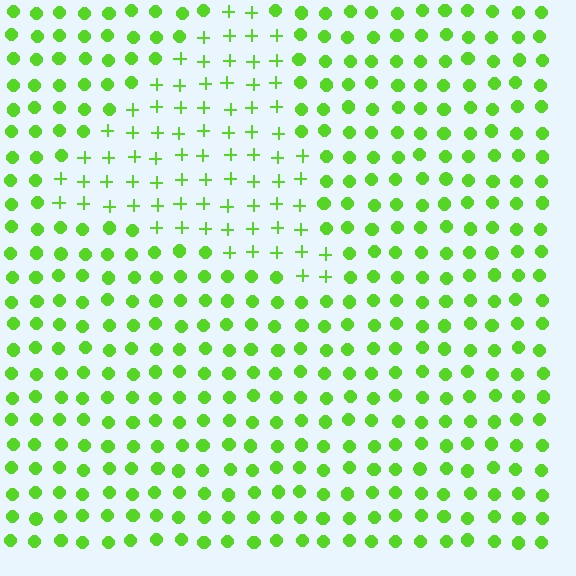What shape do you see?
I see a triangle.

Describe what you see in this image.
The image is filled with small lime elements arranged in a uniform grid. A triangle-shaped region contains plus signs, while the surrounding area contains circles. The boundary is defined purely by the change in element shape.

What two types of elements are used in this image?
The image uses plus signs inside the triangle region and circles outside it.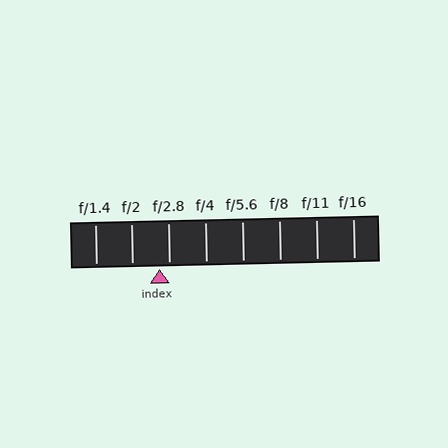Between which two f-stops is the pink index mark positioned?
The index mark is between f/2 and f/2.8.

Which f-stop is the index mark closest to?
The index mark is closest to f/2.8.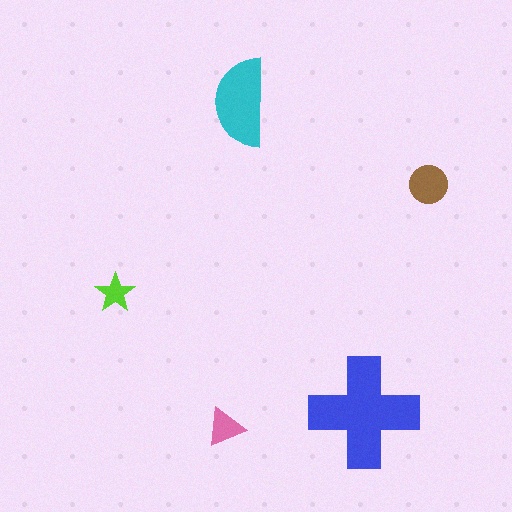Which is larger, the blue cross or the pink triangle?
The blue cross.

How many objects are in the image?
There are 5 objects in the image.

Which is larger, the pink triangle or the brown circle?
The brown circle.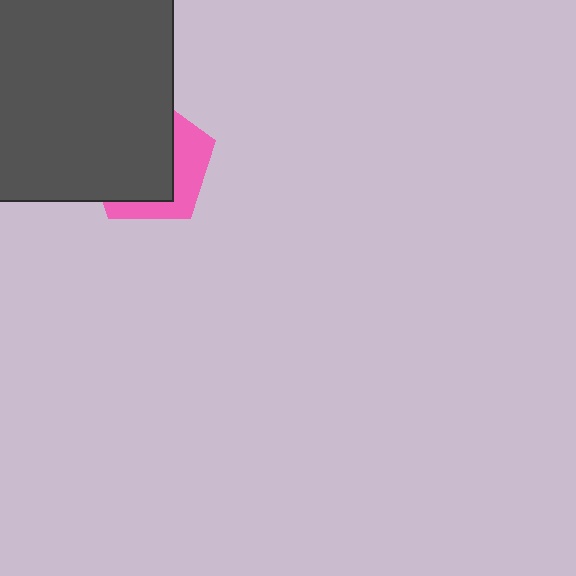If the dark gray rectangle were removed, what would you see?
You would see the complete pink pentagon.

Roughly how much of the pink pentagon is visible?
A small part of it is visible (roughly 36%).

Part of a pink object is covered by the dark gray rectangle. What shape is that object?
It is a pentagon.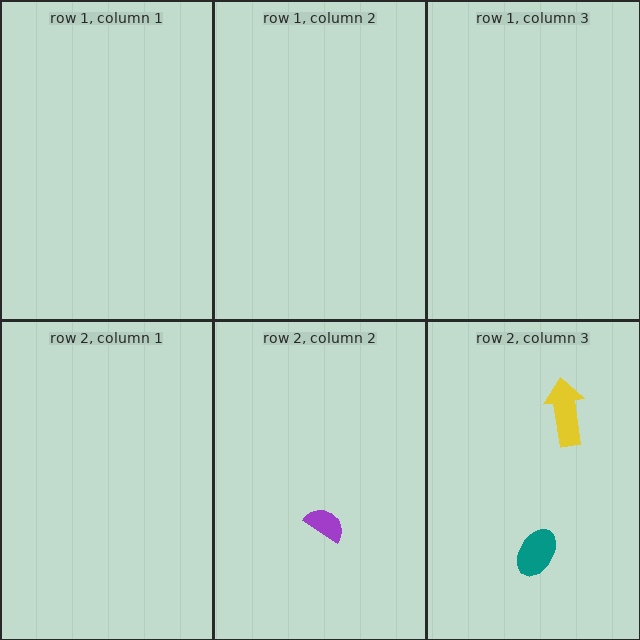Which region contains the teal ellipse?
The row 2, column 3 region.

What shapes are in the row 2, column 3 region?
The teal ellipse, the yellow arrow.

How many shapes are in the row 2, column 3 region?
2.